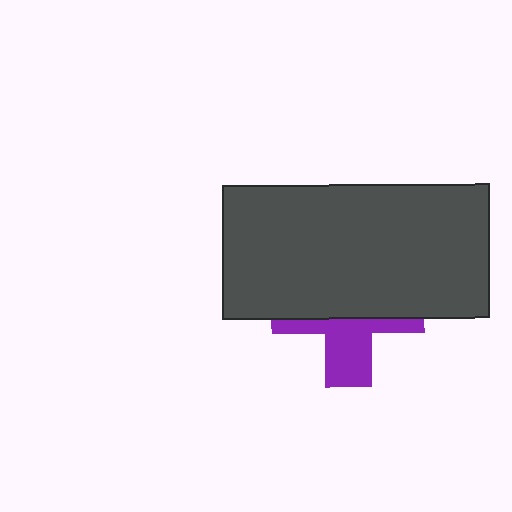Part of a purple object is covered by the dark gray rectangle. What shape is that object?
It is a cross.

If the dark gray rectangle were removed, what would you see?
You would see the complete purple cross.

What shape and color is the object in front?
The object in front is a dark gray rectangle.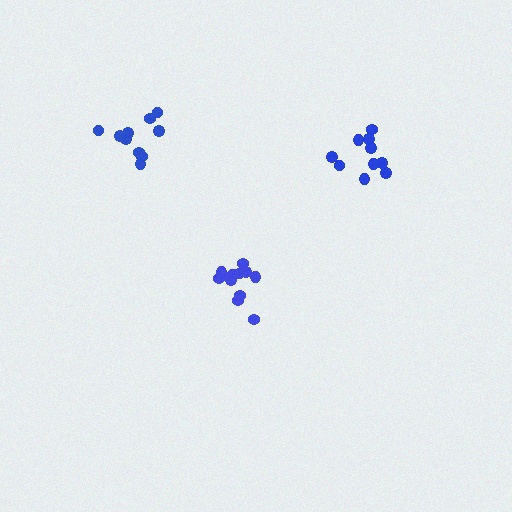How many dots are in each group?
Group 1: 10 dots, Group 2: 13 dots, Group 3: 10 dots (33 total).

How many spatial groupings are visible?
There are 3 spatial groupings.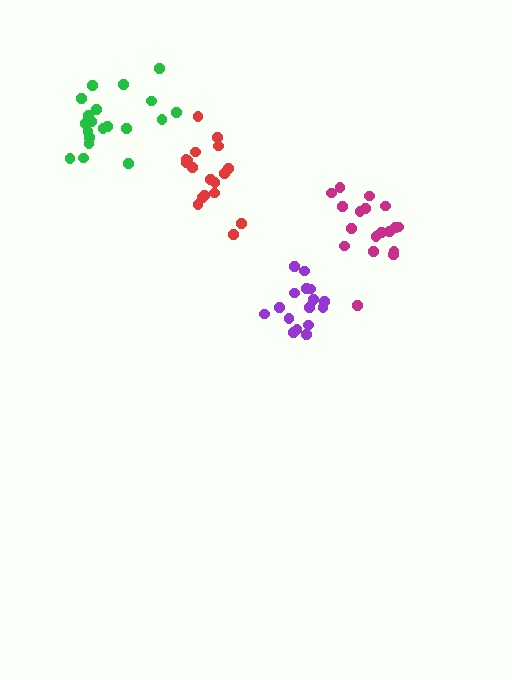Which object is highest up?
The green cluster is topmost.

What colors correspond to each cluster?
The clusters are colored: magenta, red, purple, green.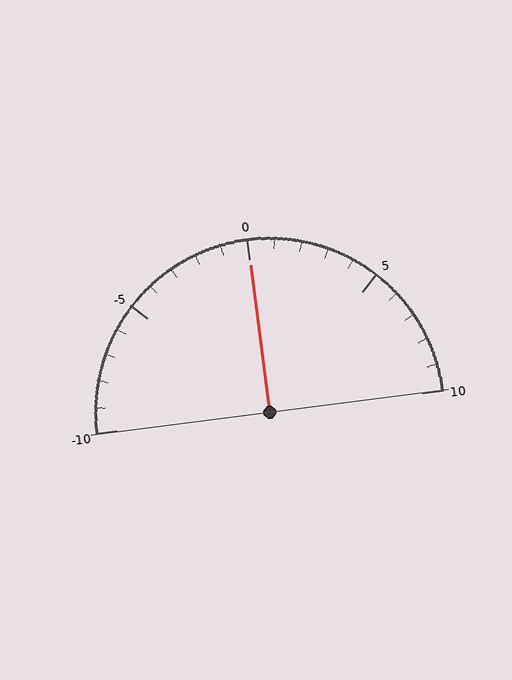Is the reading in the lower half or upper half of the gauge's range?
The reading is in the upper half of the range (-10 to 10).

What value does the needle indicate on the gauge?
The needle indicates approximately 0.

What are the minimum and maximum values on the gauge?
The gauge ranges from -10 to 10.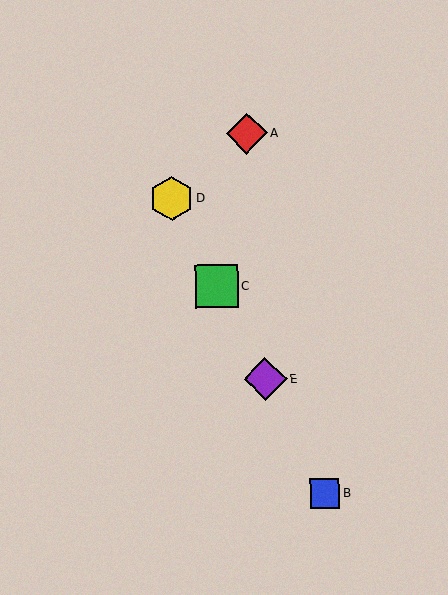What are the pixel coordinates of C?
Object C is at (217, 286).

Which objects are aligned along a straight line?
Objects B, C, D, E are aligned along a straight line.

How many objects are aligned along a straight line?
4 objects (B, C, D, E) are aligned along a straight line.